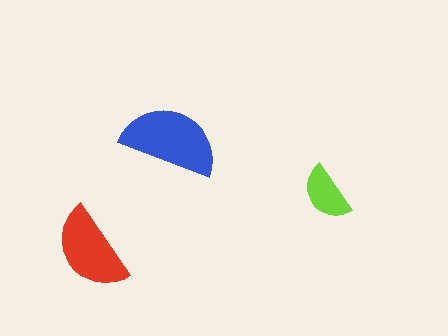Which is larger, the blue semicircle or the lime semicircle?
The blue one.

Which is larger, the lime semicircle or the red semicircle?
The red one.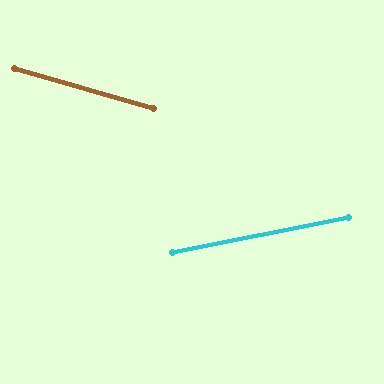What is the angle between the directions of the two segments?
Approximately 27 degrees.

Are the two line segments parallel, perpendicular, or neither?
Neither parallel nor perpendicular — they differ by about 27°.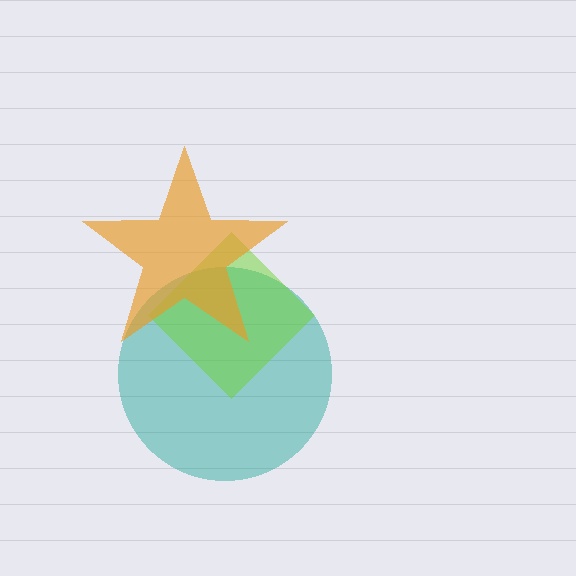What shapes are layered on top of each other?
The layered shapes are: a teal circle, a lime diamond, an orange star.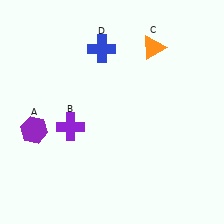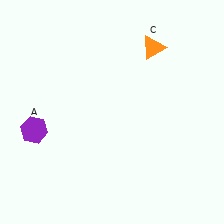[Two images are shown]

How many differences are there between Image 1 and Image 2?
There are 2 differences between the two images.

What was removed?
The blue cross (D), the purple cross (B) were removed in Image 2.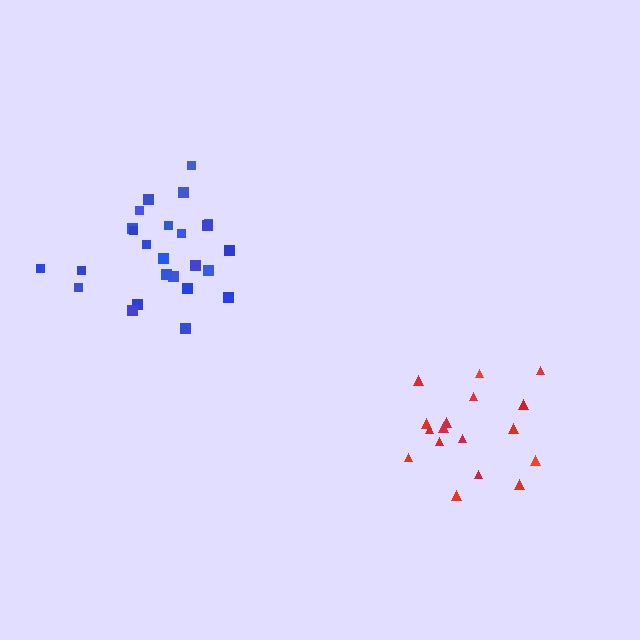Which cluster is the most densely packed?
Blue.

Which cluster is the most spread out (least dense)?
Red.